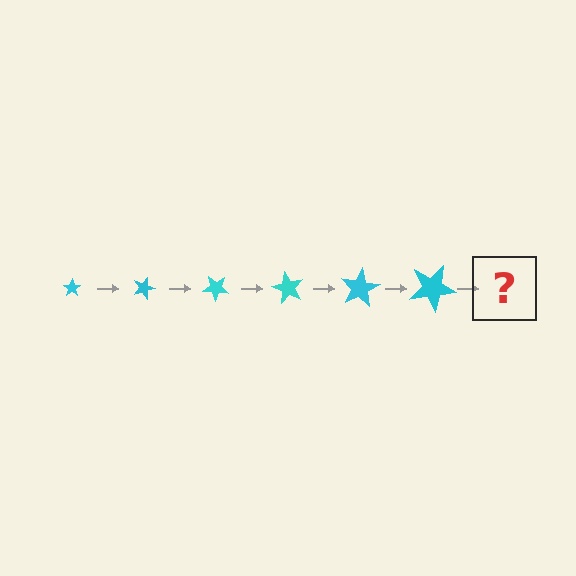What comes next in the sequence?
The next element should be a star, larger than the previous one and rotated 120 degrees from the start.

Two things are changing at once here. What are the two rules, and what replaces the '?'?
The two rules are that the star grows larger each step and it rotates 20 degrees each step. The '?' should be a star, larger than the previous one and rotated 120 degrees from the start.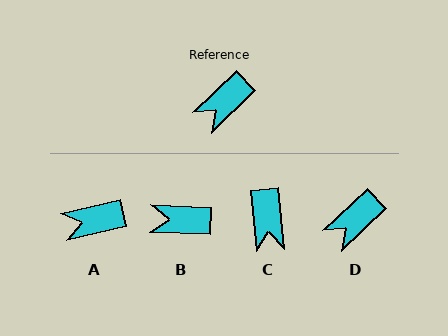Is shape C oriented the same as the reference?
No, it is off by about 53 degrees.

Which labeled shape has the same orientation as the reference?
D.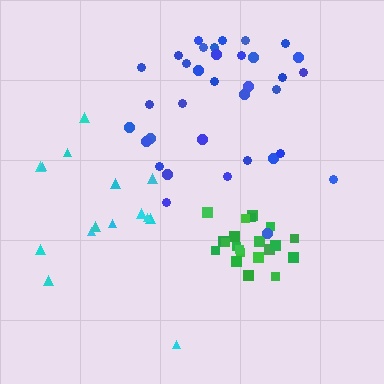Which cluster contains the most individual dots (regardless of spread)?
Blue (35).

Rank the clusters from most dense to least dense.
green, blue, cyan.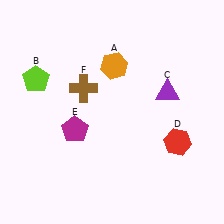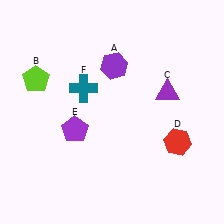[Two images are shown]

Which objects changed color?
A changed from orange to purple. E changed from magenta to purple. F changed from brown to teal.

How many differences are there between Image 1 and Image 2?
There are 3 differences between the two images.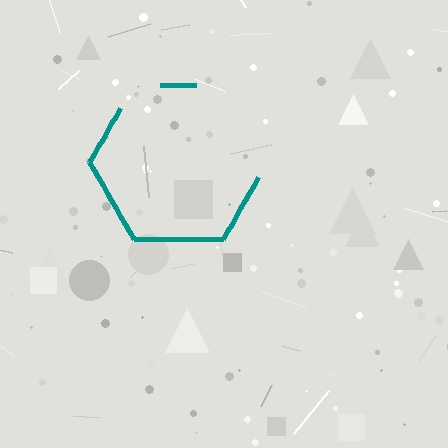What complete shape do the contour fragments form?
The contour fragments form a hexagon.